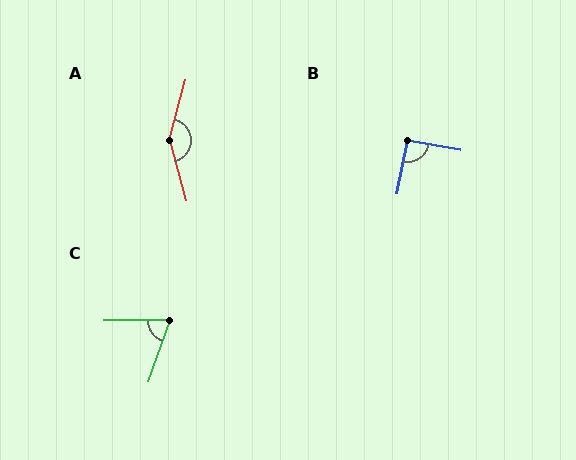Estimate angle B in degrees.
Approximately 92 degrees.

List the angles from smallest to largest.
C (70°), B (92°), A (149°).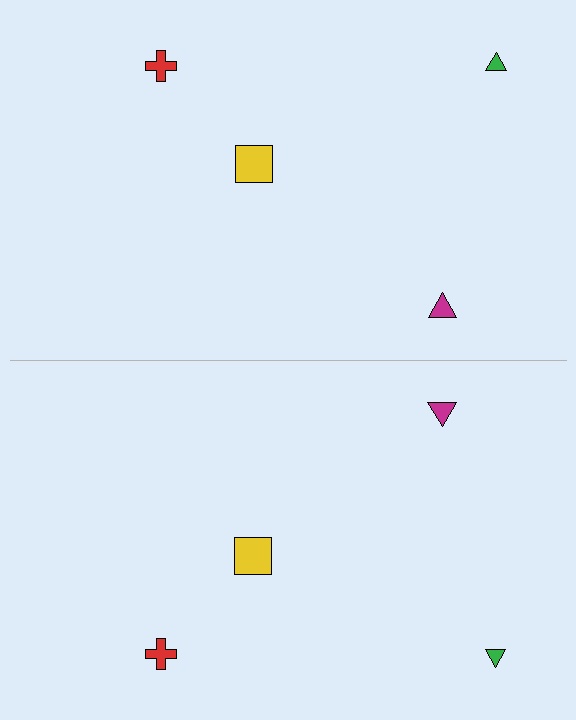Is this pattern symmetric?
Yes, this pattern has bilateral (reflection) symmetry.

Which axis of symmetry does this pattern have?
The pattern has a horizontal axis of symmetry running through the center of the image.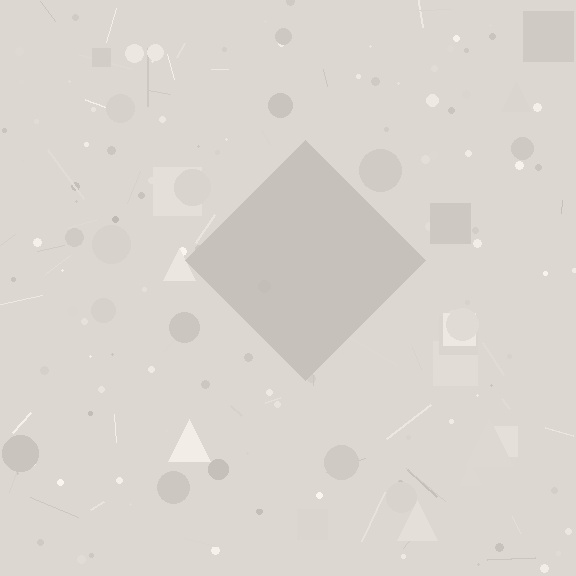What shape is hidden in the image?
A diamond is hidden in the image.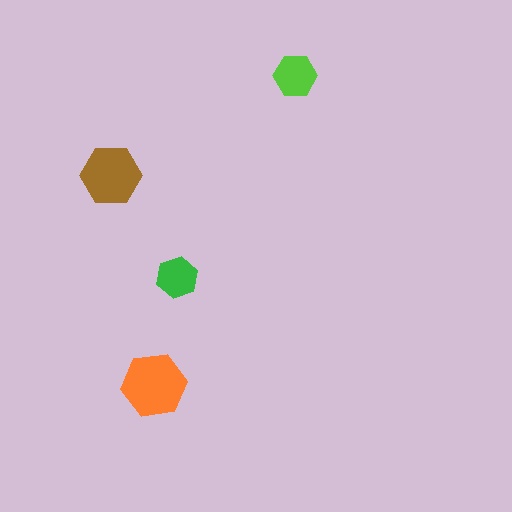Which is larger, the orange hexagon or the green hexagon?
The orange one.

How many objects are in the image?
There are 4 objects in the image.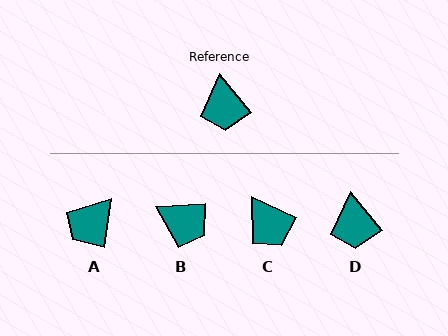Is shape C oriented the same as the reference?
No, it is off by about 26 degrees.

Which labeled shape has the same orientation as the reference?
D.